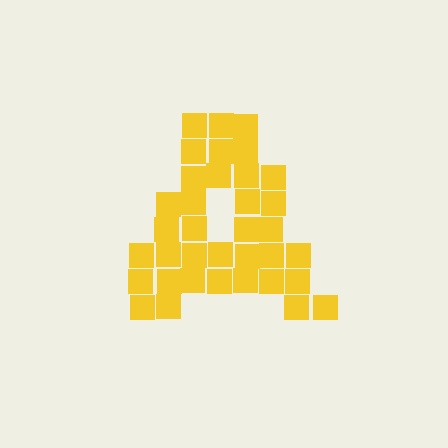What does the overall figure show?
The overall figure shows the letter A.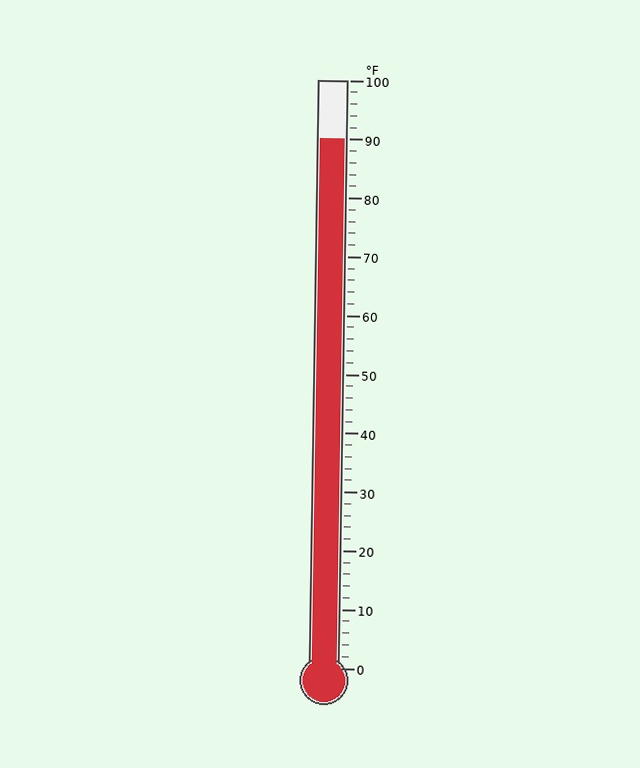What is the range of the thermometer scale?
The thermometer scale ranges from 0°F to 100°F.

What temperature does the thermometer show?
The thermometer shows approximately 90°F.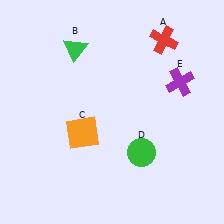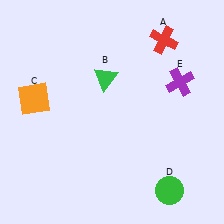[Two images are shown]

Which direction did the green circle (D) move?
The green circle (D) moved down.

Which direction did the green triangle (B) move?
The green triangle (B) moved right.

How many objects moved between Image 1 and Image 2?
3 objects moved between the two images.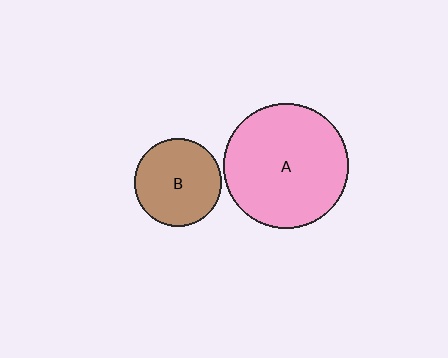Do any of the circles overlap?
No, none of the circles overlap.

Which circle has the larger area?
Circle A (pink).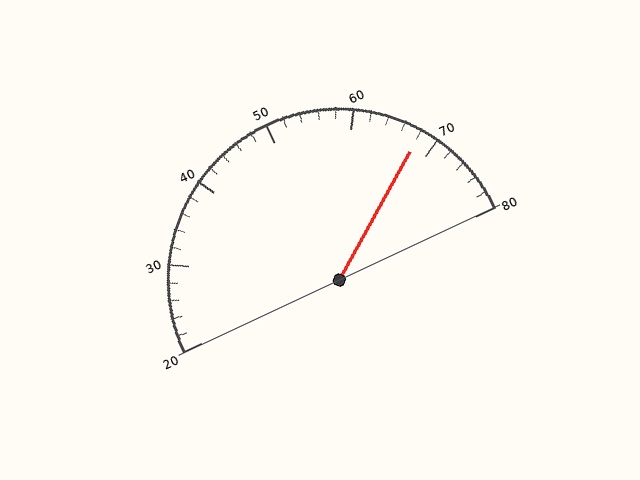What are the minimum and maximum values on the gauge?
The gauge ranges from 20 to 80.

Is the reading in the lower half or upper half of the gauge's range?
The reading is in the upper half of the range (20 to 80).